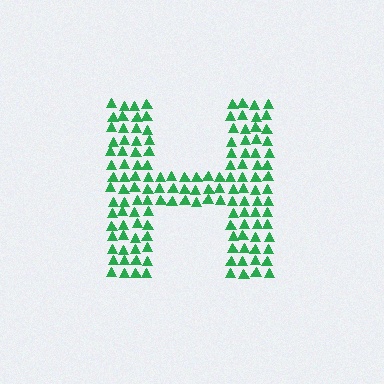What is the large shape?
The large shape is the letter H.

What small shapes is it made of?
It is made of small triangles.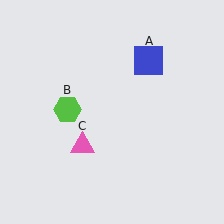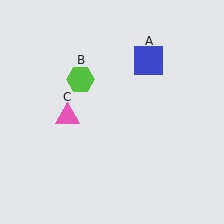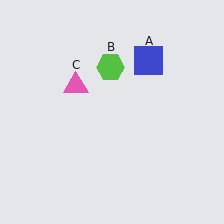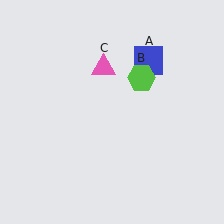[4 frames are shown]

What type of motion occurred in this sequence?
The lime hexagon (object B), pink triangle (object C) rotated clockwise around the center of the scene.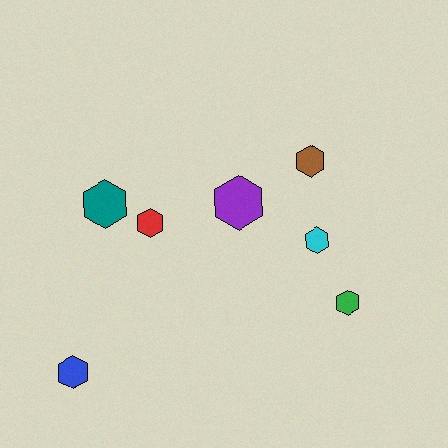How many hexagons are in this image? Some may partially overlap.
There are 7 hexagons.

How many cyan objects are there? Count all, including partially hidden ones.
There is 1 cyan object.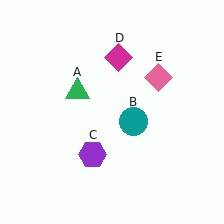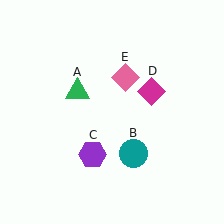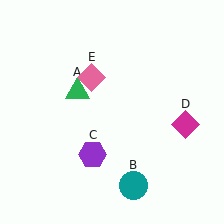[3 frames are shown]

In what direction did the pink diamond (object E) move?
The pink diamond (object E) moved left.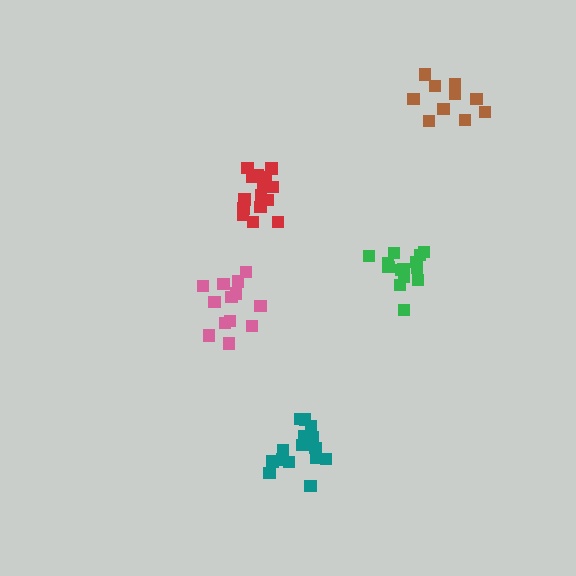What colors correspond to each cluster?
The clusters are colored: green, pink, teal, red, brown.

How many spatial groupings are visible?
There are 5 spatial groupings.